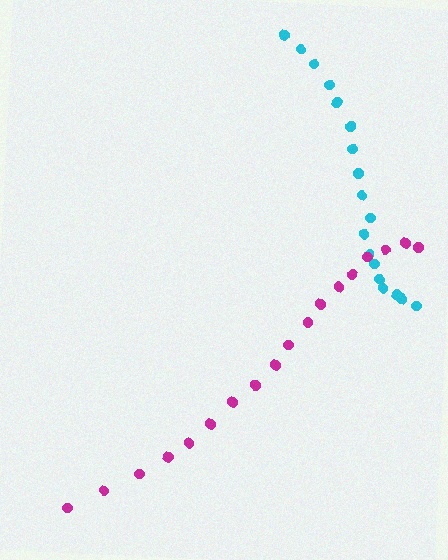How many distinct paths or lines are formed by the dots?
There are 2 distinct paths.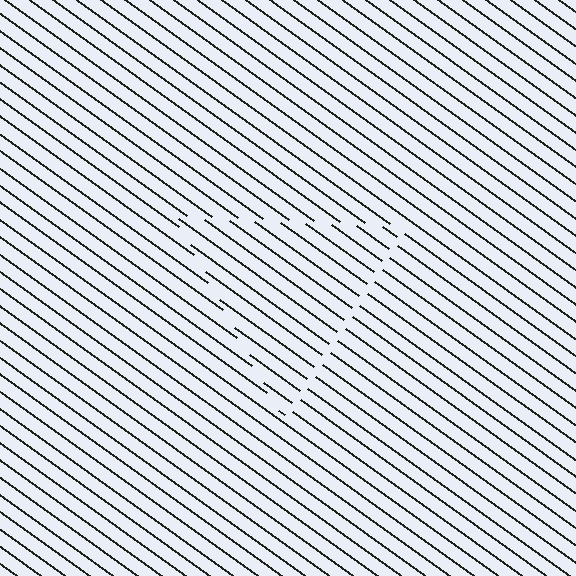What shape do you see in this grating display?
An illusory triangle. The interior of the shape contains the same grating, shifted by half a period — the contour is defined by the phase discontinuity where line-ends from the inner and outer gratings abut.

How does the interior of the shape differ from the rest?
The interior of the shape contains the same grating, shifted by half a period — the contour is defined by the phase discontinuity where line-ends from the inner and outer gratings abut.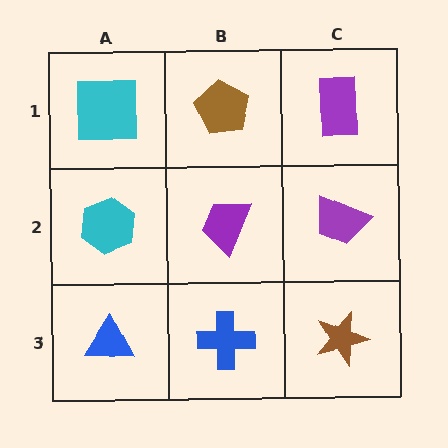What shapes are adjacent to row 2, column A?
A cyan square (row 1, column A), a blue triangle (row 3, column A), a purple trapezoid (row 2, column B).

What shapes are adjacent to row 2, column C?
A purple rectangle (row 1, column C), a brown star (row 3, column C), a purple trapezoid (row 2, column B).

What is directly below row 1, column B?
A purple trapezoid.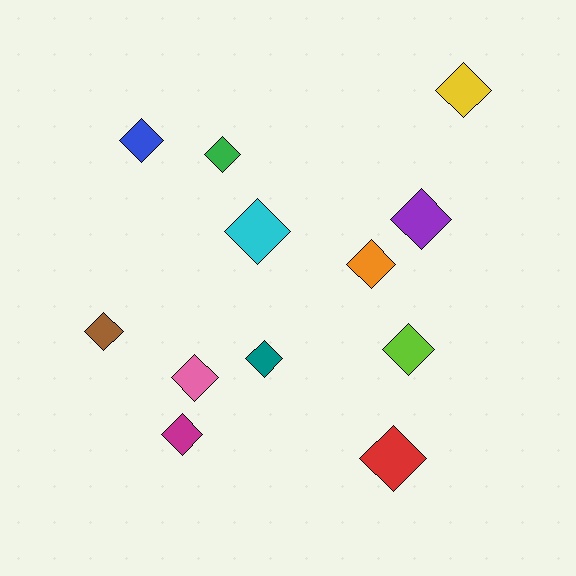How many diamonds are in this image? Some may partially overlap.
There are 12 diamonds.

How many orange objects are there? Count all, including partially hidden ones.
There is 1 orange object.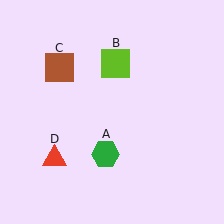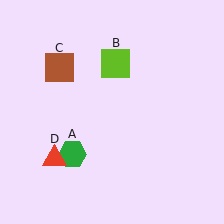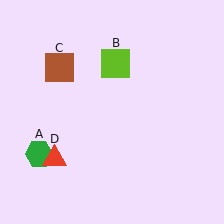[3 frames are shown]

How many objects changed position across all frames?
1 object changed position: green hexagon (object A).